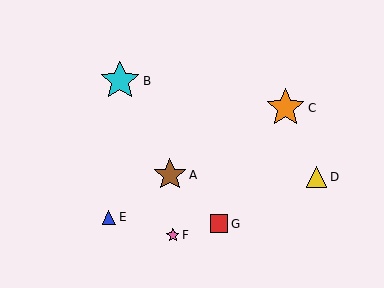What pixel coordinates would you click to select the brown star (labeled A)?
Click at (170, 175) to select the brown star A.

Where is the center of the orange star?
The center of the orange star is at (286, 108).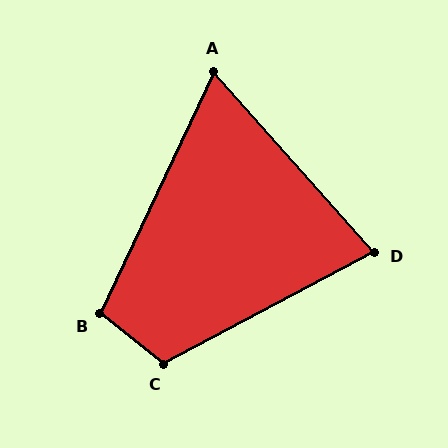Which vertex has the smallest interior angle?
A, at approximately 67 degrees.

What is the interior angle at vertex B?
Approximately 104 degrees (obtuse).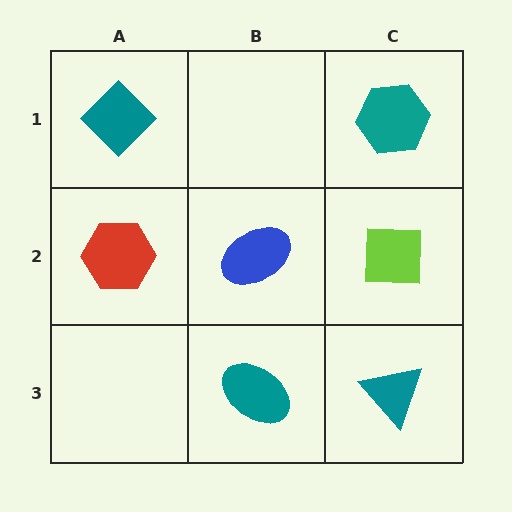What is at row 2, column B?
A blue ellipse.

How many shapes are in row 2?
3 shapes.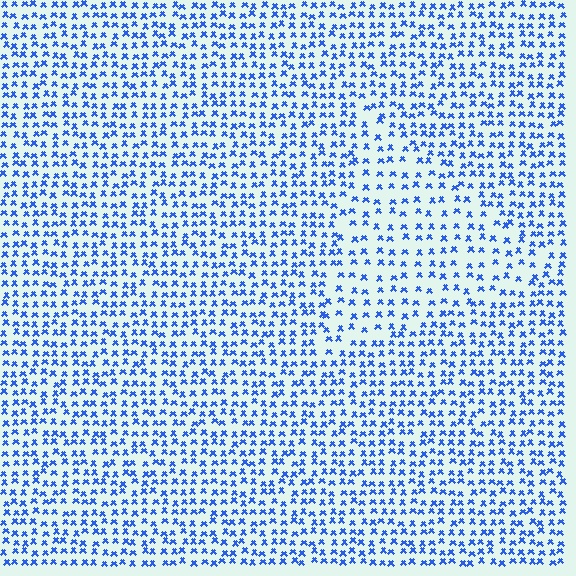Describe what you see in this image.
The image contains small blue elements arranged at two different densities. A triangle-shaped region is visible where the elements are less densely packed than the surrounding area.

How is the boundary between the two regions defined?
The boundary is defined by a change in element density (approximately 1.7x ratio). All elements are the same color, size, and shape.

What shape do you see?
I see a triangle.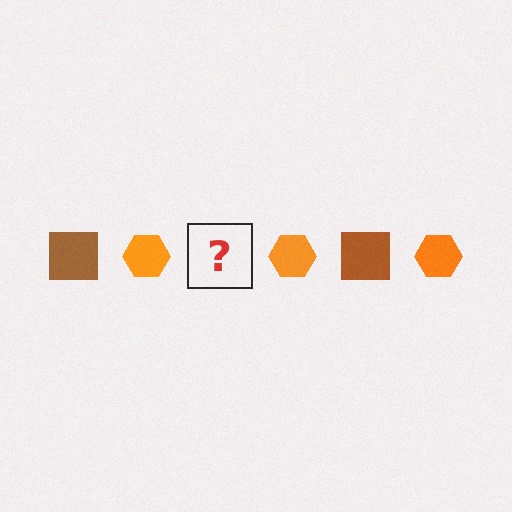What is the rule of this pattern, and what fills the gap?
The rule is that the pattern alternates between brown square and orange hexagon. The gap should be filled with a brown square.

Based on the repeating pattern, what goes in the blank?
The blank should be a brown square.